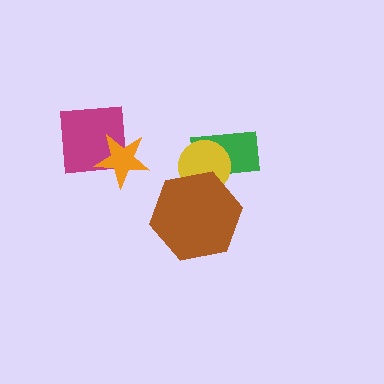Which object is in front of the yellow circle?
The brown hexagon is in front of the yellow circle.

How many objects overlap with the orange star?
1 object overlaps with the orange star.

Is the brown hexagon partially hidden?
No, no other shape covers it.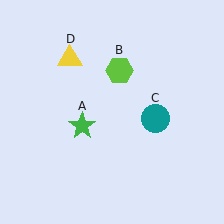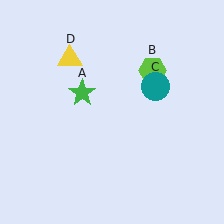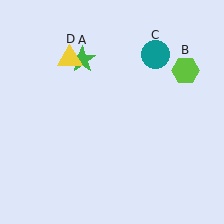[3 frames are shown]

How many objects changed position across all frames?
3 objects changed position: green star (object A), lime hexagon (object B), teal circle (object C).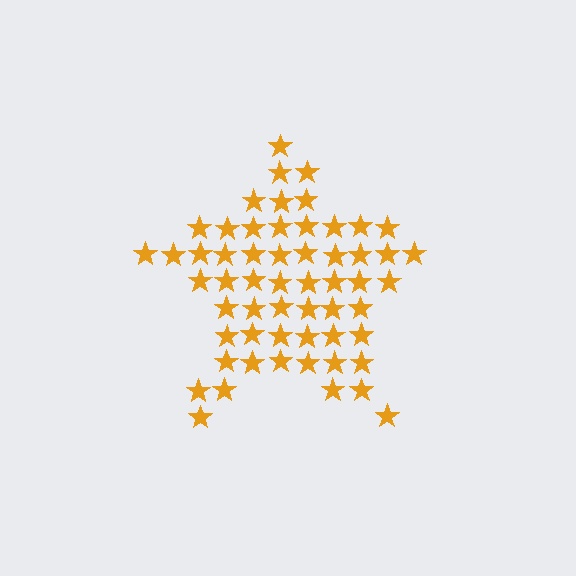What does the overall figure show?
The overall figure shows a star.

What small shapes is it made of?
It is made of small stars.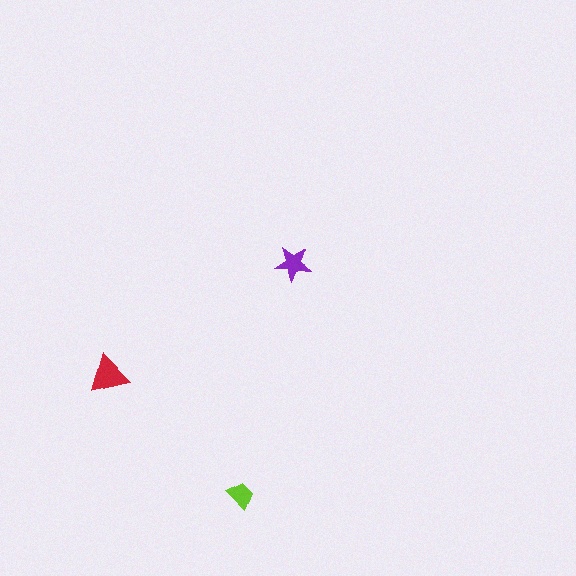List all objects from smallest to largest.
The lime trapezoid, the purple star, the red triangle.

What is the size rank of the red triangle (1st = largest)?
1st.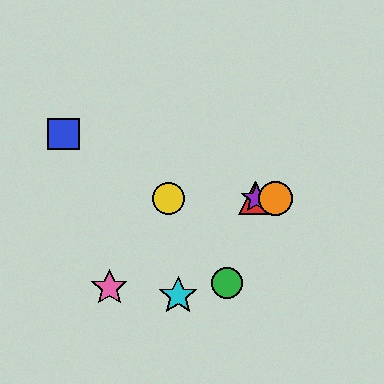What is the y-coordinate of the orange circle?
The orange circle is at y≈198.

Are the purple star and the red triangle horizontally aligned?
Yes, both are at y≈198.